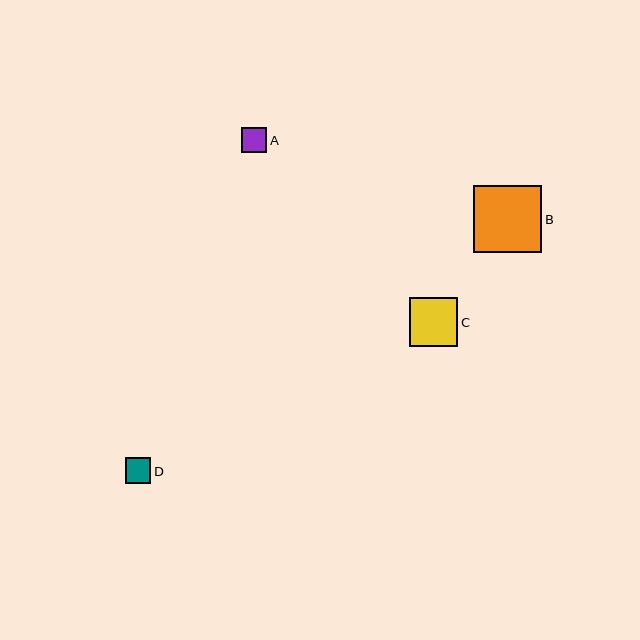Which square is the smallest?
Square A is the smallest with a size of approximately 25 pixels.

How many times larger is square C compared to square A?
Square C is approximately 1.9 times the size of square A.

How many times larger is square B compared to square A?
Square B is approximately 2.7 times the size of square A.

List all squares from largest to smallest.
From largest to smallest: B, C, D, A.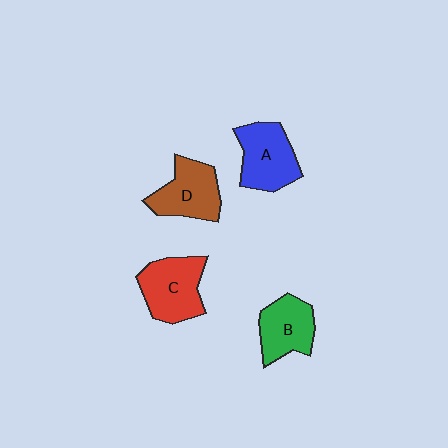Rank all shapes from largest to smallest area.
From largest to smallest: C (red), A (blue), D (brown), B (green).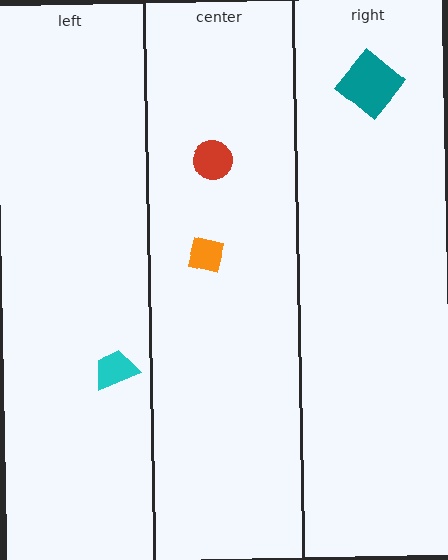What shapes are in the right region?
The teal diamond.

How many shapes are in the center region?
2.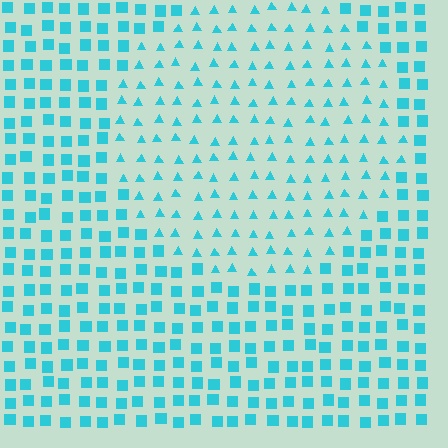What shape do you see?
I see a circle.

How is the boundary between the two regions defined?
The boundary is defined by a change in element shape: triangles inside vs. squares outside. All elements share the same color and spacing.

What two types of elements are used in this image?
The image uses triangles inside the circle region and squares outside it.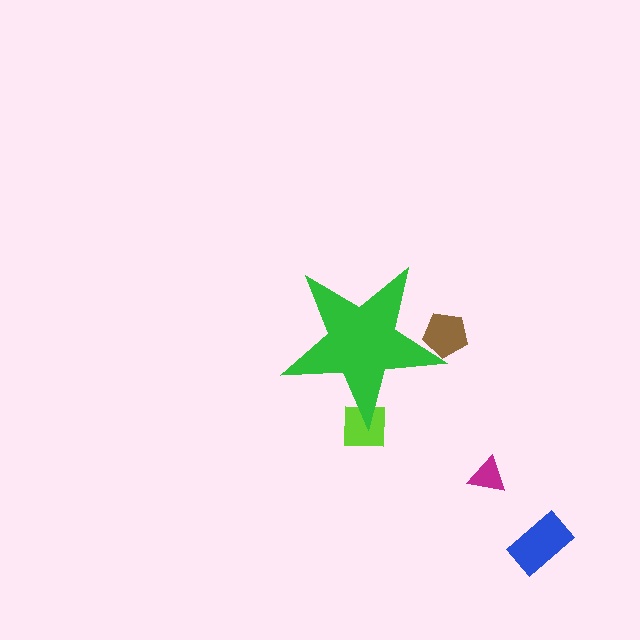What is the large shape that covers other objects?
A green star.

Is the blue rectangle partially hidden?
No, the blue rectangle is fully visible.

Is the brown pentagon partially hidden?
Yes, the brown pentagon is partially hidden behind the green star.